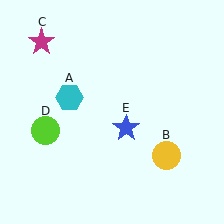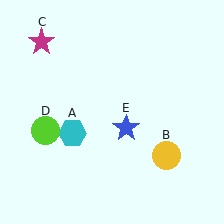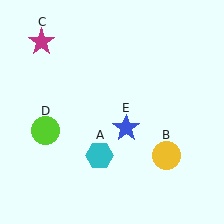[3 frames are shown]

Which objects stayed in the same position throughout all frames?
Yellow circle (object B) and magenta star (object C) and lime circle (object D) and blue star (object E) remained stationary.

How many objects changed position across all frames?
1 object changed position: cyan hexagon (object A).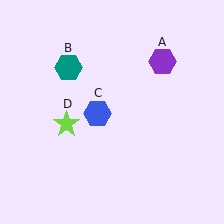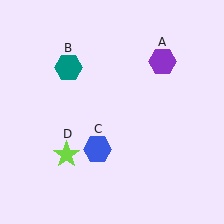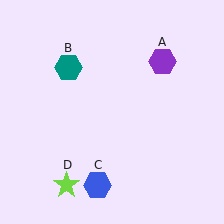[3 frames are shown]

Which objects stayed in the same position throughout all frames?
Purple hexagon (object A) and teal hexagon (object B) remained stationary.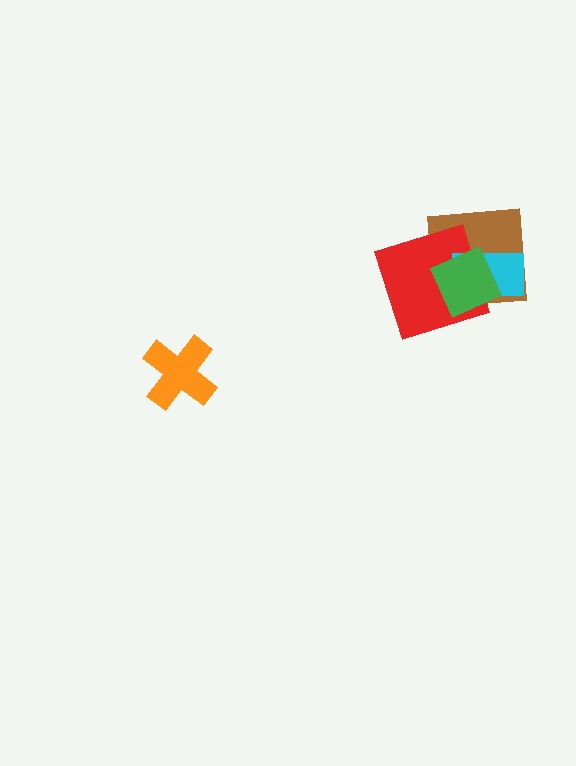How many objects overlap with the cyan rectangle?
3 objects overlap with the cyan rectangle.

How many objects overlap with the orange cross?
0 objects overlap with the orange cross.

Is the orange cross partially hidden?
No, no other shape covers it.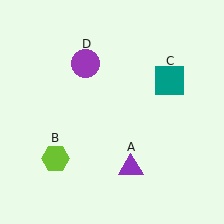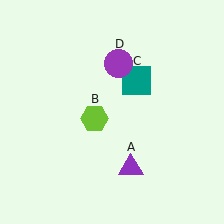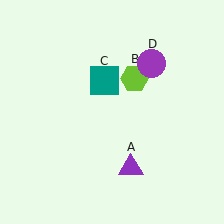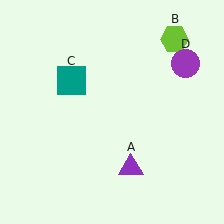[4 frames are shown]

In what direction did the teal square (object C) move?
The teal square (object C) moved left.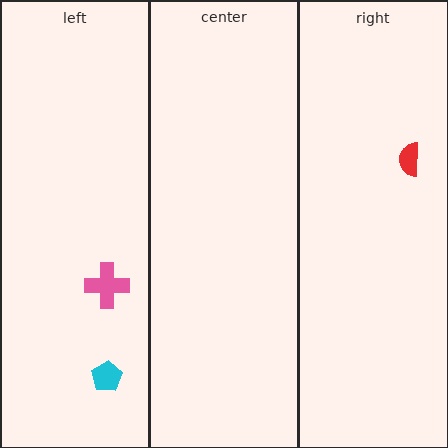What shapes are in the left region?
The pink cross, the cyan pentagon.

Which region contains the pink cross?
The left region.